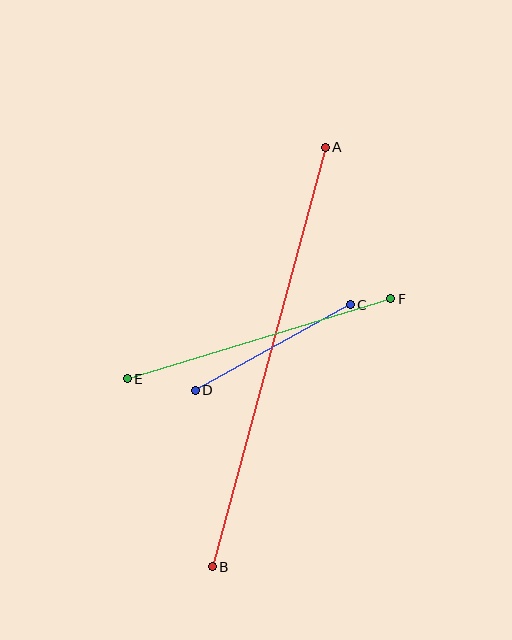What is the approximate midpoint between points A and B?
The midpoint is at approximately (269, 357) pixels.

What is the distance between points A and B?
The distance is approximately 434 pixels.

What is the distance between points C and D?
The distance is approximately 177 pixels.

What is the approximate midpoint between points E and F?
The midpoint is at approximately (259, 339) pixels.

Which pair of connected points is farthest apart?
Points A and B are farthest apart.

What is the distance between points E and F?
The distance is approximately 275 pixels.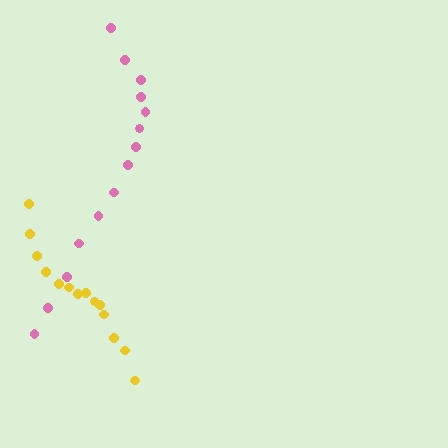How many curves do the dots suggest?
There are 2 distinct paths.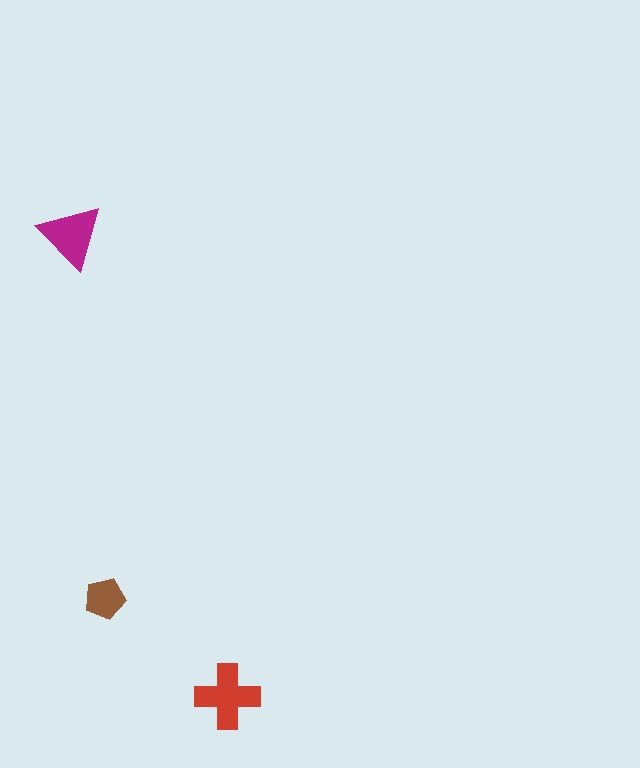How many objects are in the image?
There are 3 objects in the image.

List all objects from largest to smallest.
The red cross, the magenta triangle, the brown pentagon.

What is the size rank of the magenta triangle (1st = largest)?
2nd.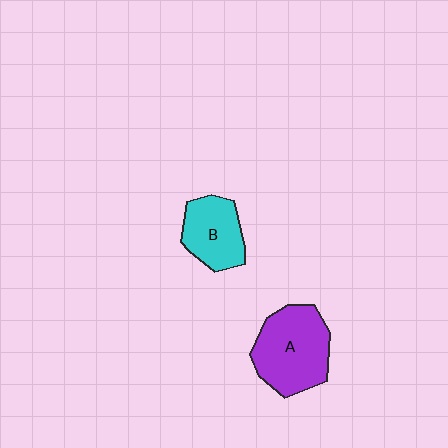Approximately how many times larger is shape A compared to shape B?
Approximately 1.5 times.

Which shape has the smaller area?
Shape B (cyan).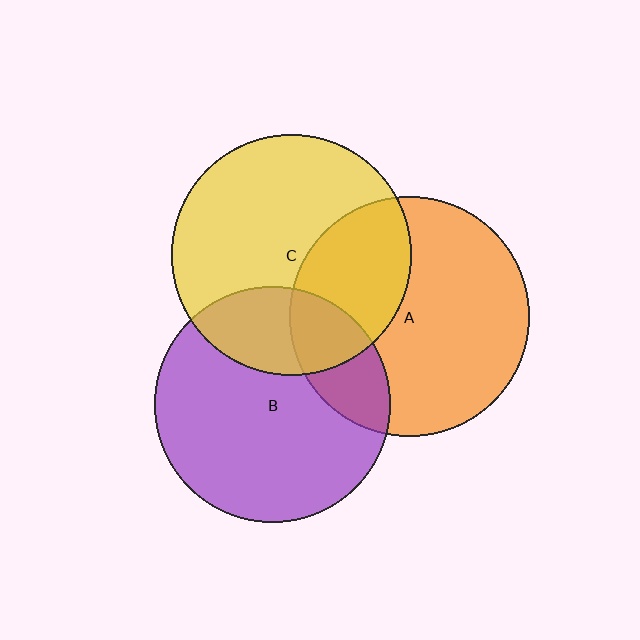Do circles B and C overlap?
Yes.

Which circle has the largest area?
Circle C (yellow).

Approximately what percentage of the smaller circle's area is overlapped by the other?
Approximately 25%.